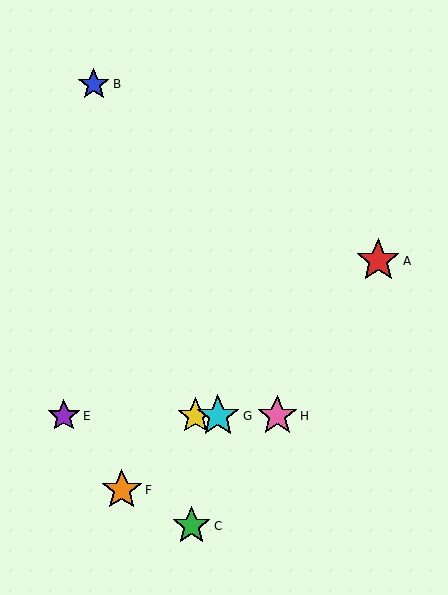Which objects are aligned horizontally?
Objects D, E, G, H are aligned horizontally.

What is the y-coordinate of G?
Object G is at y≈416.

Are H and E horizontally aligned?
Yes, both are at y≈416.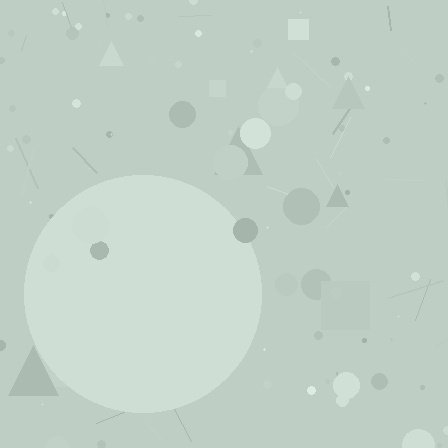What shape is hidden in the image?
A circle is hidden in the image.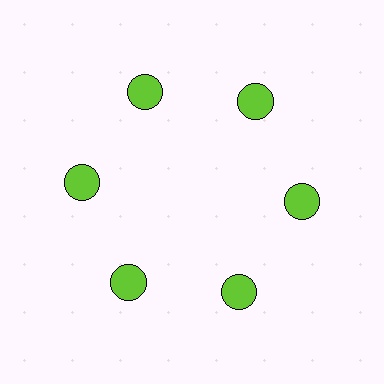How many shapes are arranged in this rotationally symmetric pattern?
There are 6 shapes, arranged in 6 groups of 1.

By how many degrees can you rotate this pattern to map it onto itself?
The pattern maps onto itself every 60 degrees of rotation.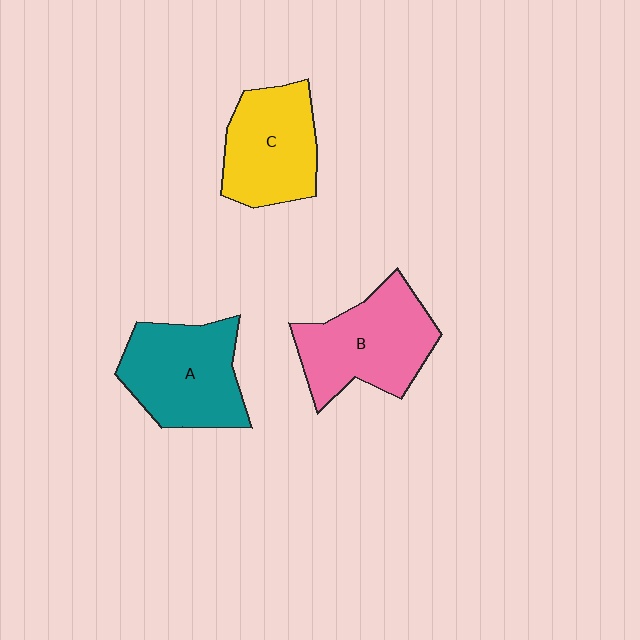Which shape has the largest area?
Shape B (pink).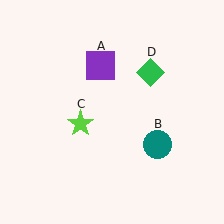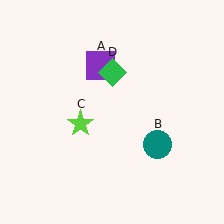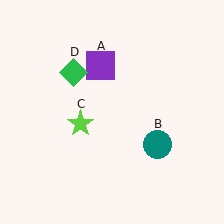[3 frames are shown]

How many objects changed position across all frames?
1 object changed position: green diamond (object D).